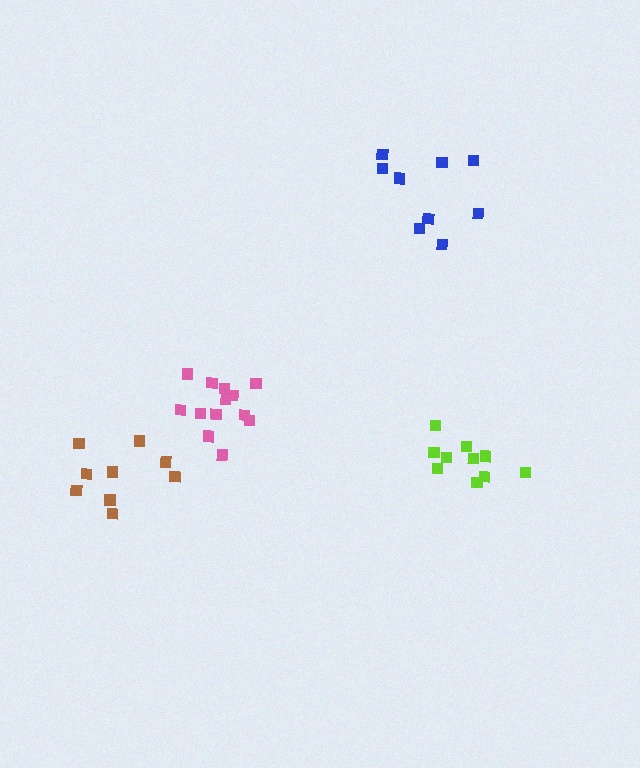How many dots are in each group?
Group 1: 10 dots, Group 2: 9 dots, Group 3: 13 dots, Group 4: 9 dots (41 total).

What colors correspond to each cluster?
The clusters are colored: lime, blue, pink, brown.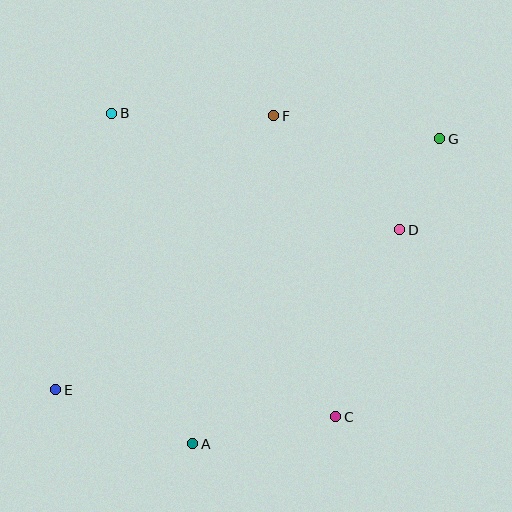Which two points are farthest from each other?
Points E and G are farthest from each other.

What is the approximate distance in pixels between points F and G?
The distance between F and G is approximately 168 pixels.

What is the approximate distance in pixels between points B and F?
The distance between B and F is approximately 162 pixels.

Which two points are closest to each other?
Points D and G are closest to each other.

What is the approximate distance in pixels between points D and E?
The distance between D and E is approximately 379 pixels.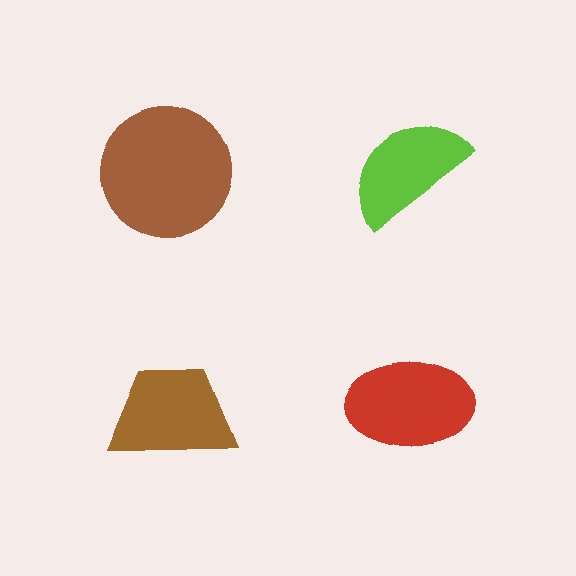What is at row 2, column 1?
A brown trapezoid.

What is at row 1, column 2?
A lime semicircle.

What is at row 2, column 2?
A red ellipse.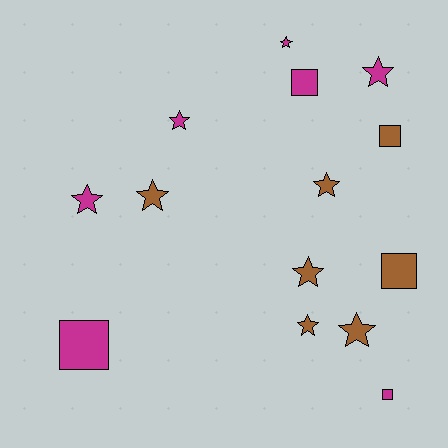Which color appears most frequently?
Brown, with 7 objects.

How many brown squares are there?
There are 2 brown squares.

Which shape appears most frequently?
Star, with 9 objects.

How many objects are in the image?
There are 14 objects.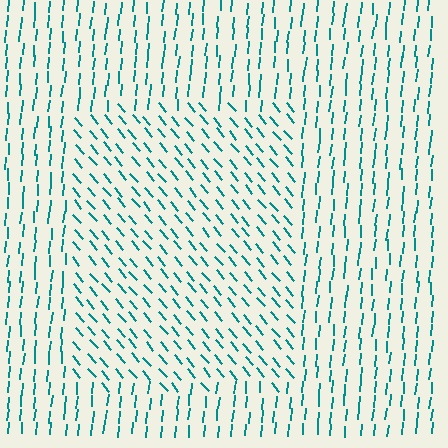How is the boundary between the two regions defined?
The boundary is defined purely by a change in line orientation (approximately 45 degrees difference). All lines are the same color and thickness.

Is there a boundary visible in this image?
Yes, there is a texture boundary formed by a change in line orientation.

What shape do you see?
I see a rectangle.